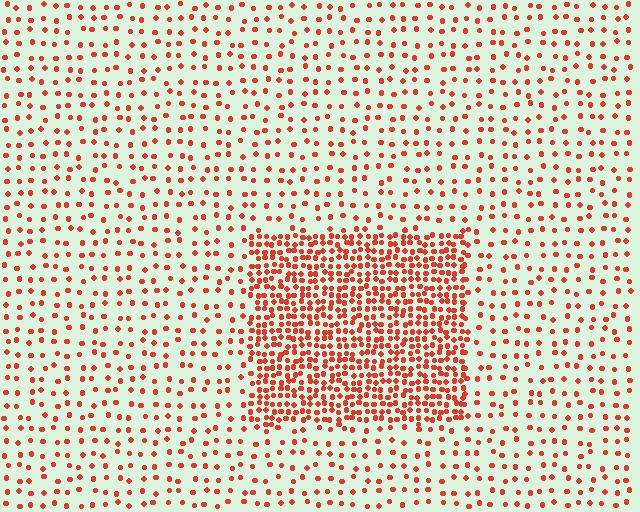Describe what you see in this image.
The image contains small red elements arranged at two different densities. A rectangle-shaped region is visible where the elements are more densely packed than the surrounding area.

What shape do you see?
I see a rectangle.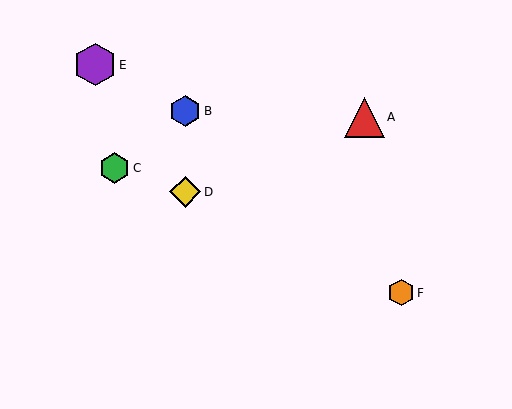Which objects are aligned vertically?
Objects B, D are aligned vertically.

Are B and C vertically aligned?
No, B is at x≈185 and C is at x≈115.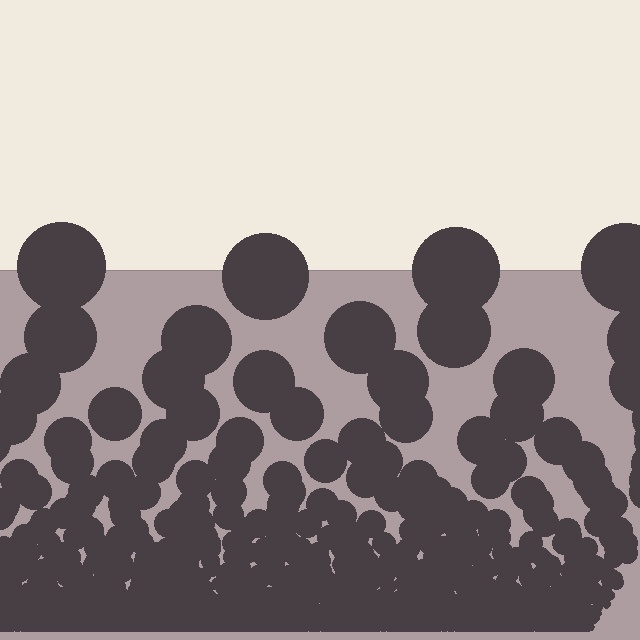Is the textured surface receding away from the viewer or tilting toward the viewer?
The surface appears to tilt toward the viewer. Texture elements get larger and sparser toward the top.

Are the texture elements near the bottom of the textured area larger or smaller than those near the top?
Smaller. The gradient is inverted — elements near the bottom are smaller and denser.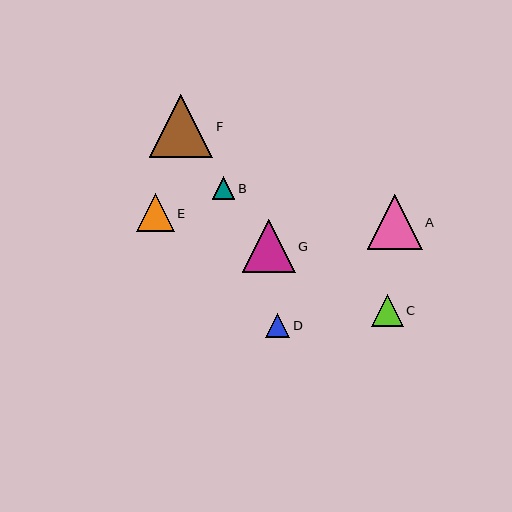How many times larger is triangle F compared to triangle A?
Triangle F is approximately 1.2 times the size of triangle A.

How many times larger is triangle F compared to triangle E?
Triangle F is approximately 1.7 times the size of triangle E.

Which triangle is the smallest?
Triangle B is the smallest with a size of approximately 22 pixels.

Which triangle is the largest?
Triangle F is the largest with a size of approximately 64 pixels.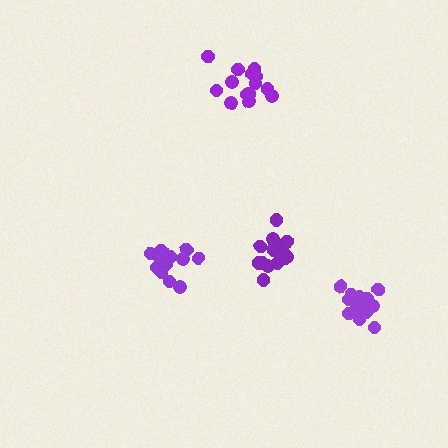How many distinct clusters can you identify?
There are 4 distinct clusters.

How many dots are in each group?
Group 1: 16 dots, Group 2: 16 dots, Group 3: 13 dots, Group 4: 14 dots (59 total).